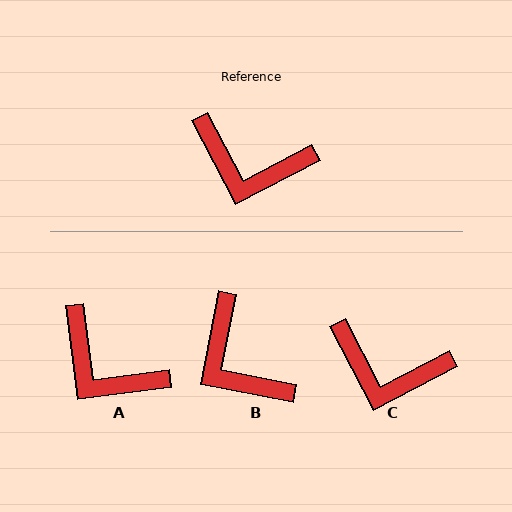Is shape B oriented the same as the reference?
No, it is off by about 39 degrees.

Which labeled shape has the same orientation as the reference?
C.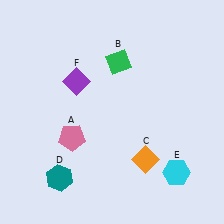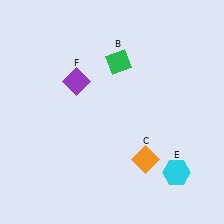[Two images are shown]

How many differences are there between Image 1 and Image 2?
There are 2 differences between the two images.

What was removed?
The teal hexagon (D), the pink pentagon (A) were removed in Image 2.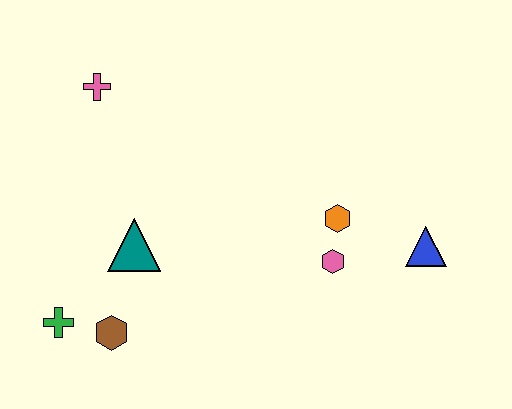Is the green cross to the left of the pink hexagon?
Yes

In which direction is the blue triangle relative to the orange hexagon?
The blue triangle is to the right of the orange hexagon.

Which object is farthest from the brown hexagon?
The blue triangle is farthest from the brown hexagon.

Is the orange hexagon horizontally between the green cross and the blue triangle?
Yes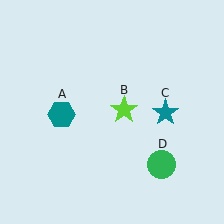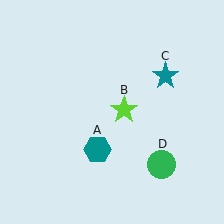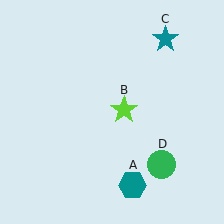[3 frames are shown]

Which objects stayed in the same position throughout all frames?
Lime star (object B) and green circle (object D) remained stationary.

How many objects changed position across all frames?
2 objects changed position: teal hexagon (object A), teal star (object C).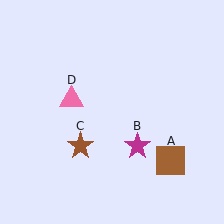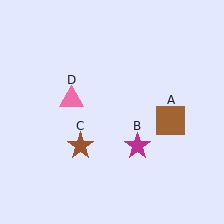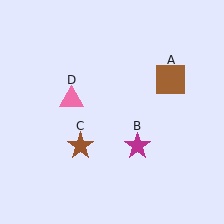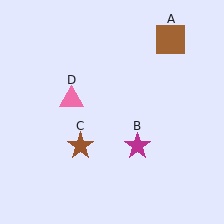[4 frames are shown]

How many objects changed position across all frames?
1 object changed position: brown square (object A).